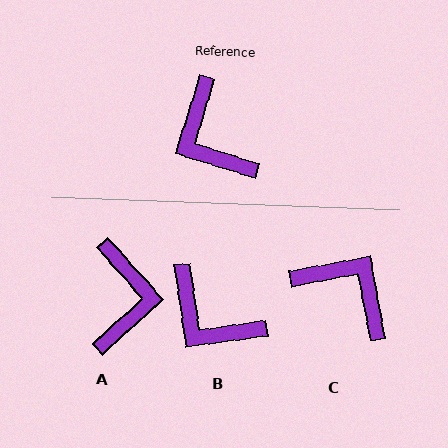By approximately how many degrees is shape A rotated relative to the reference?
Approximately 149 degrees counter-clockwise.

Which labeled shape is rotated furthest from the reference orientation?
C, about 152 degrees away.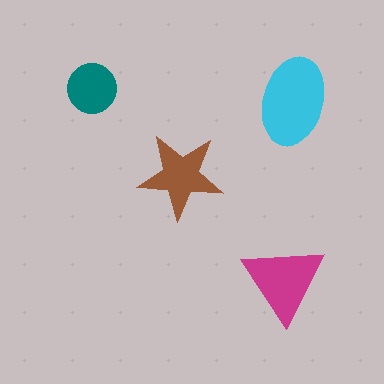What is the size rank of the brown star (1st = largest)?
3rd.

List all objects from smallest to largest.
The teal circle, the brown star, the magenta triangle, the cyan ellipse.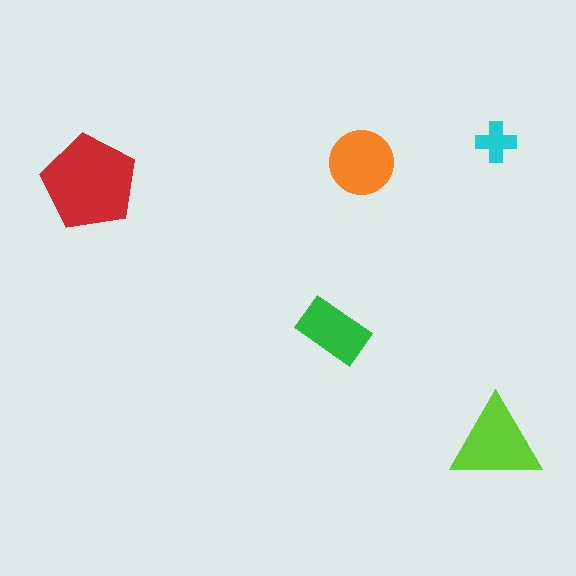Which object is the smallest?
The cyan cross.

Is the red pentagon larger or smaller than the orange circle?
Larger.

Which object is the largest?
The red pentagon.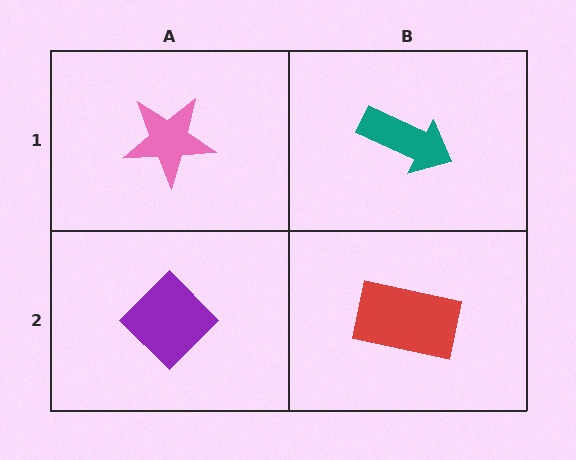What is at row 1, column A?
A pink star.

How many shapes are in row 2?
2 shapes.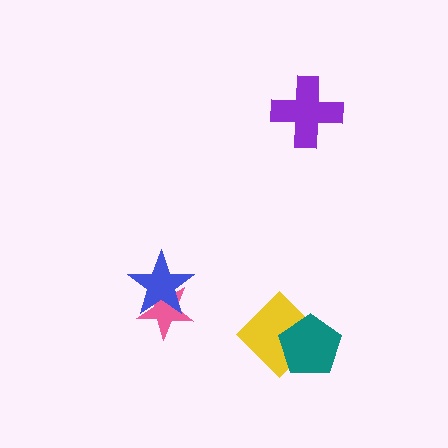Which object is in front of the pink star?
The blue star is in front of the pink star.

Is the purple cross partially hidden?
No, no other shape covers it.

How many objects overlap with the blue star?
1 object overlaps with the blue star.